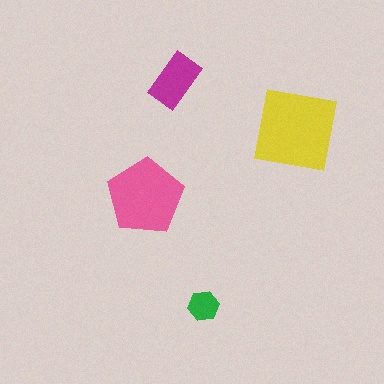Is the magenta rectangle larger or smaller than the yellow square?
Smaller.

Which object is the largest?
The yellow square.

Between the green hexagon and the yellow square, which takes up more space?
The yellow square.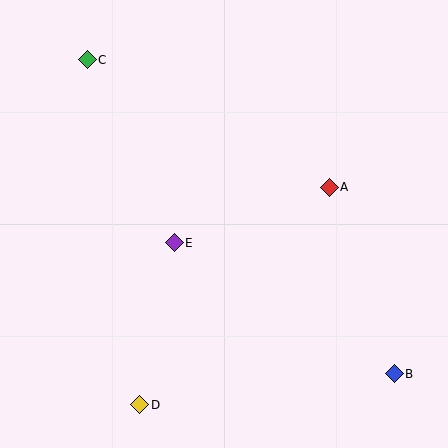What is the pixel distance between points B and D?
The distance between B and D is 256 pixels.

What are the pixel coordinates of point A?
Point A is at (329, 187).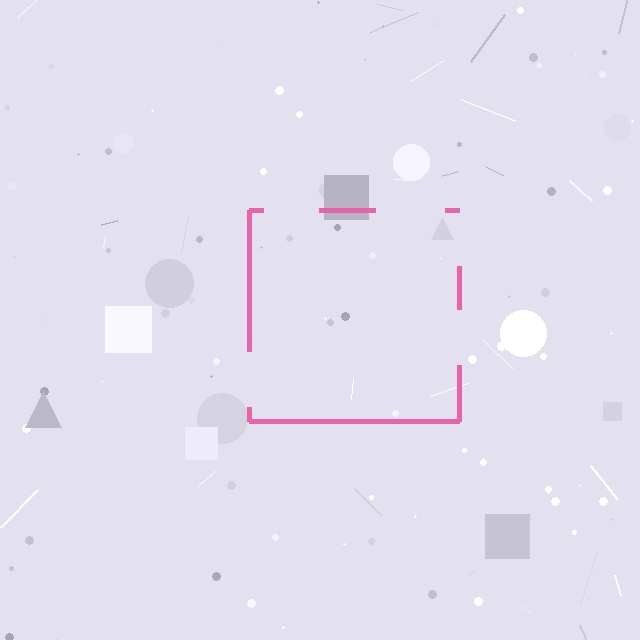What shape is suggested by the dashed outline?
The dashed outline suggests a square.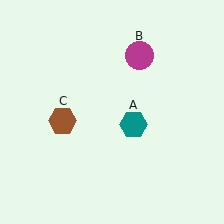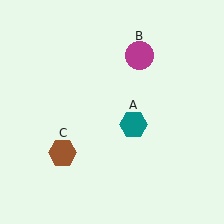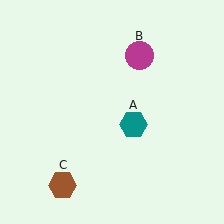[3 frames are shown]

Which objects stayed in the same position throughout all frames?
Teal hexagon (object A) and magenta circle (object B) remained stationary.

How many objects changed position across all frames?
1 object changed position: brown hexagon (object C).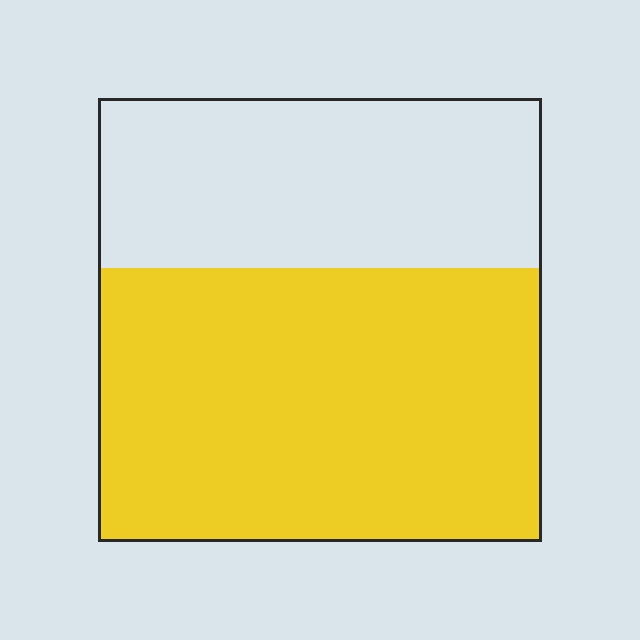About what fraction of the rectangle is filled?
About five eighths (5/8).